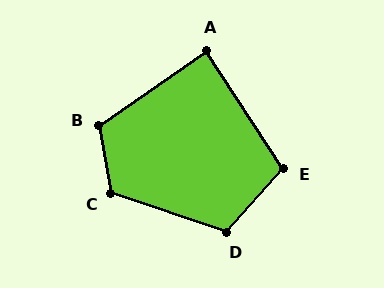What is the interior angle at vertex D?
Approximately 113 degrees (obtuse).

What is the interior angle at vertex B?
Approximately 115 degrees (obtuse).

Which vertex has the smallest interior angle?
A, at approximately 88 degrees.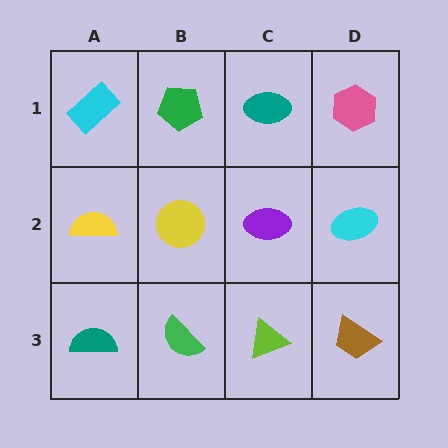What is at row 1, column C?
A teal ellipse.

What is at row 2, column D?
A cyan ellipse.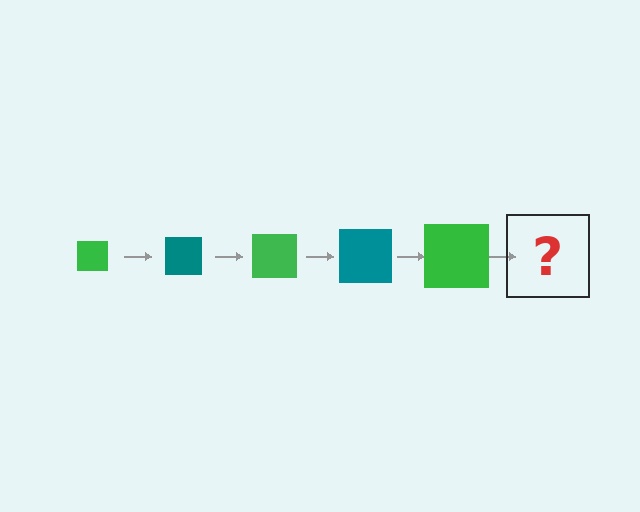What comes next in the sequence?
The next element should be a teal square, larger than the previous one.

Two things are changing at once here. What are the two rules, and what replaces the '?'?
The two rules are that the square grows larger each step and the color cycles through green and teal. The '?' should be a teal square, larger than the previous one.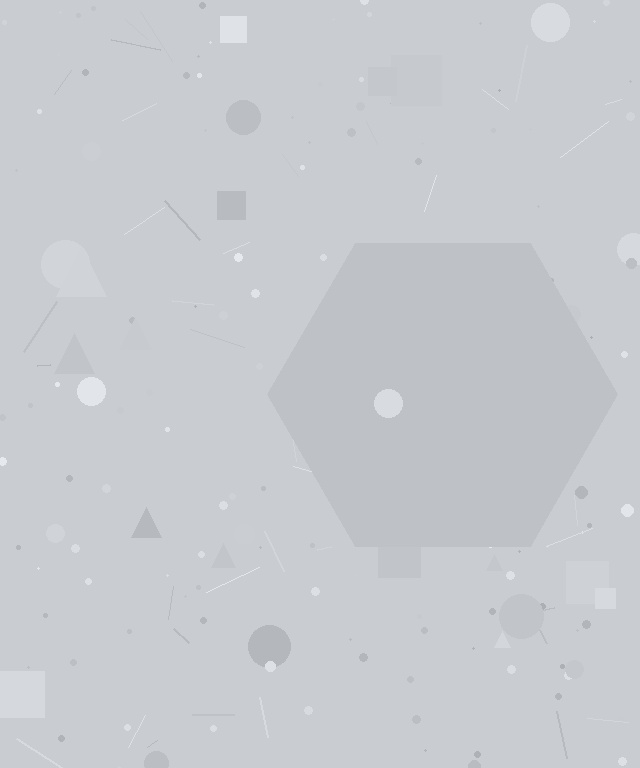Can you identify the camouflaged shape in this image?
The camouflaged shape is a hexagon.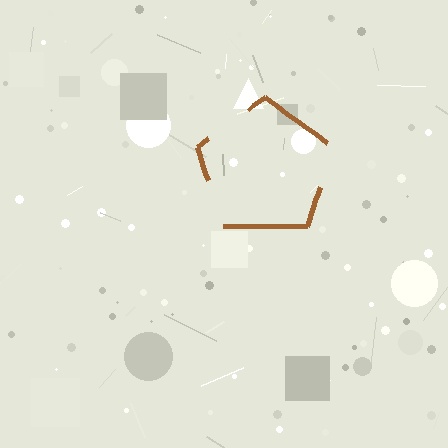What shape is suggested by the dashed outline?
The dashed outline suggests a pentagon.